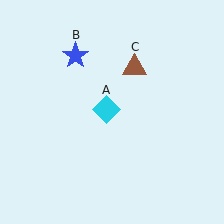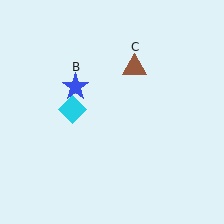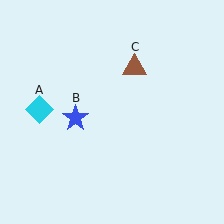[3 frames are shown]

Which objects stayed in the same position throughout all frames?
Brown triangle (object C) remained stationary.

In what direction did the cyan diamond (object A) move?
The cyan diamond (object A) moved left.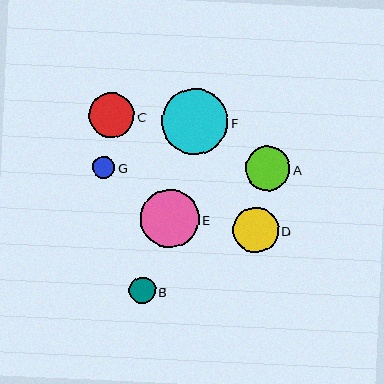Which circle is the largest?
Circle F is the largest with a size of approximately 66 pixels.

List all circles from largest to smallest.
From largest to smallest: F, E, D, C, A, B, G.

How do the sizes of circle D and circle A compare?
Circle D and circle A are approximately the same size.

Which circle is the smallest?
Circle G is the smallest with a size of approximately 22 pixels.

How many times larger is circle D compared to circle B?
Circle D is approximately 1.7 times the size of circle B.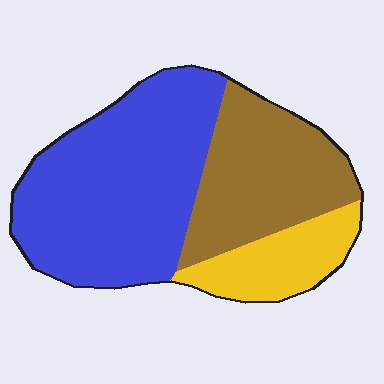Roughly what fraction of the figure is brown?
Brown covers 31% of the figure.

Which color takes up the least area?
Yellow, at roughly 15%.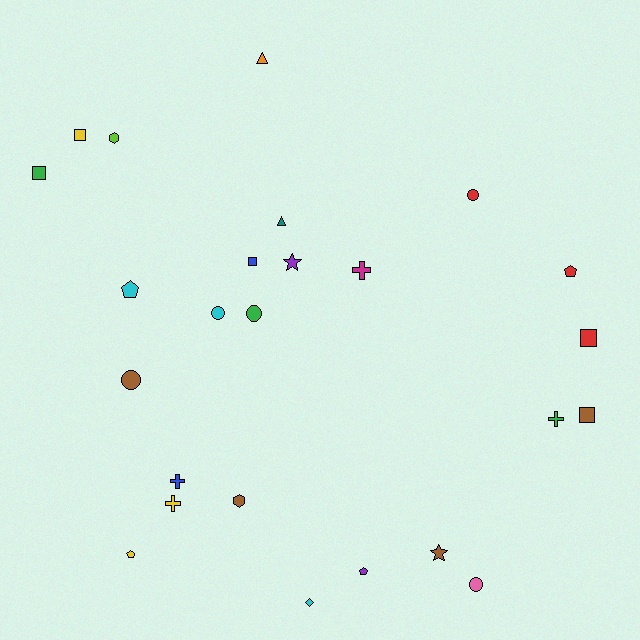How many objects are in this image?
There are 25 objects.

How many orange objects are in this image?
There is 1 orange object.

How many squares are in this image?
There are 5 squares.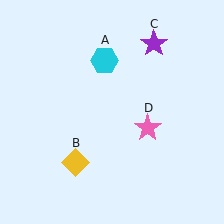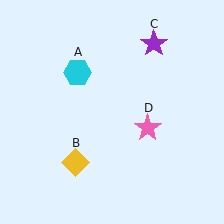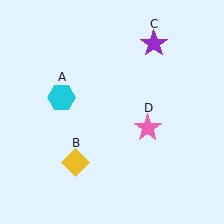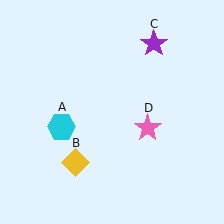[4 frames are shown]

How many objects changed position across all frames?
1 object changed position: cyan hexagon (object A).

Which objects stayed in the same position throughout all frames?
Yellow diamond (object B) and purple star (object C) and pink star (object D) remained stationary.